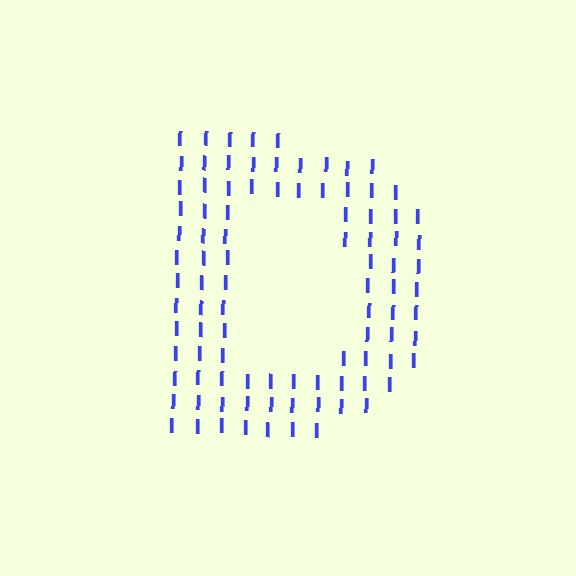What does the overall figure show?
The overall figure shows the letter D.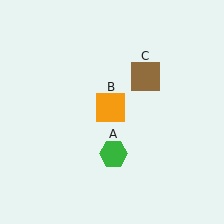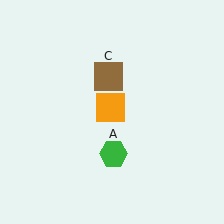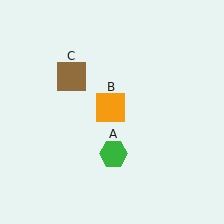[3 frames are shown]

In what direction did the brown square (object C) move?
The brown square (object C) moved left.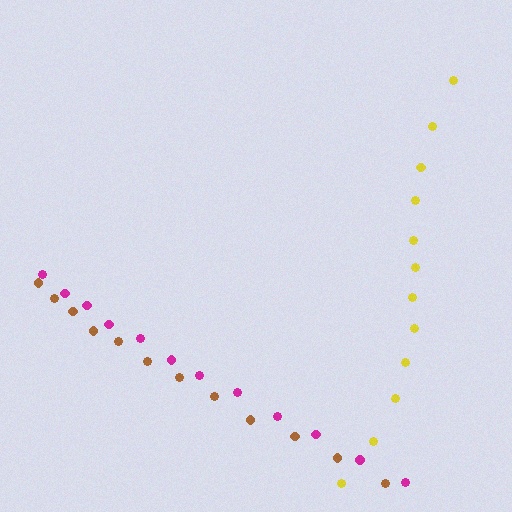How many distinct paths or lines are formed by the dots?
There are 3 distinct paths.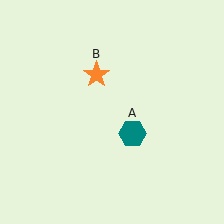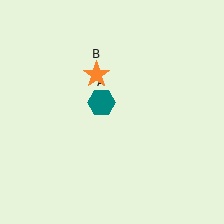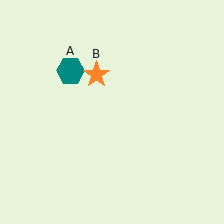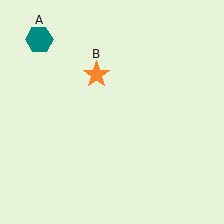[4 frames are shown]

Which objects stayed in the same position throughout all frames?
Orange star (object B) remained stationary.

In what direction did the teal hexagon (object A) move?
The teal hexagon (object A) moved up and to the left.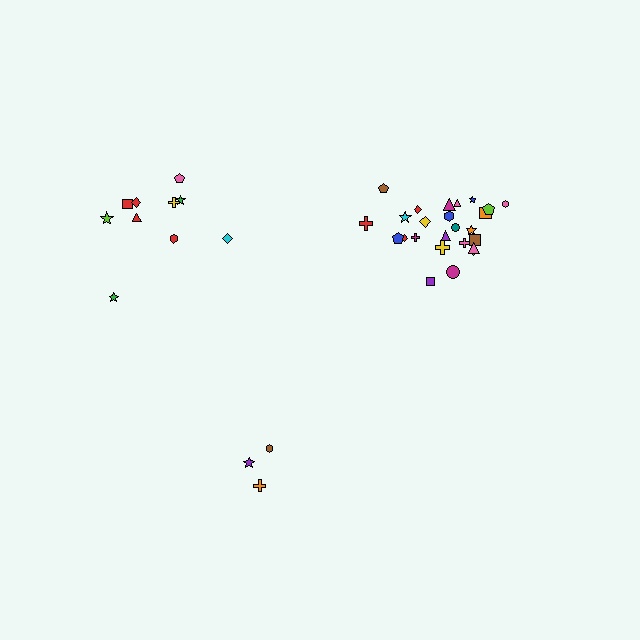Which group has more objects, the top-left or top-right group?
The top-right group.